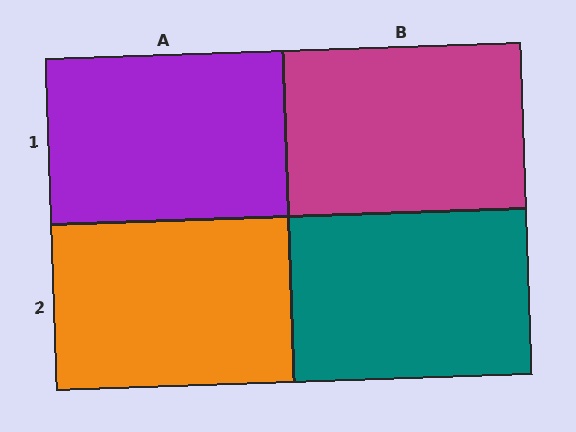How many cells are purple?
1 cell is purple.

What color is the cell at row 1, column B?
Magenta.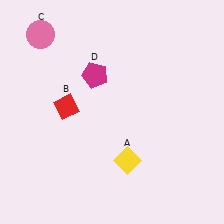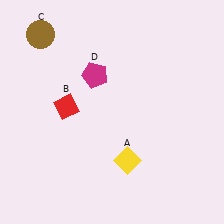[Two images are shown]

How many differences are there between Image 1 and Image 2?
There is 1 difference between the two images.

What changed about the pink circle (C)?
In Image 1, C is pink. In Image 2, it changed to brown.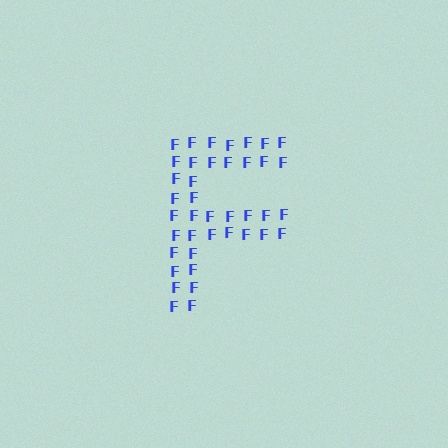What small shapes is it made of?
It is made of small letter F's.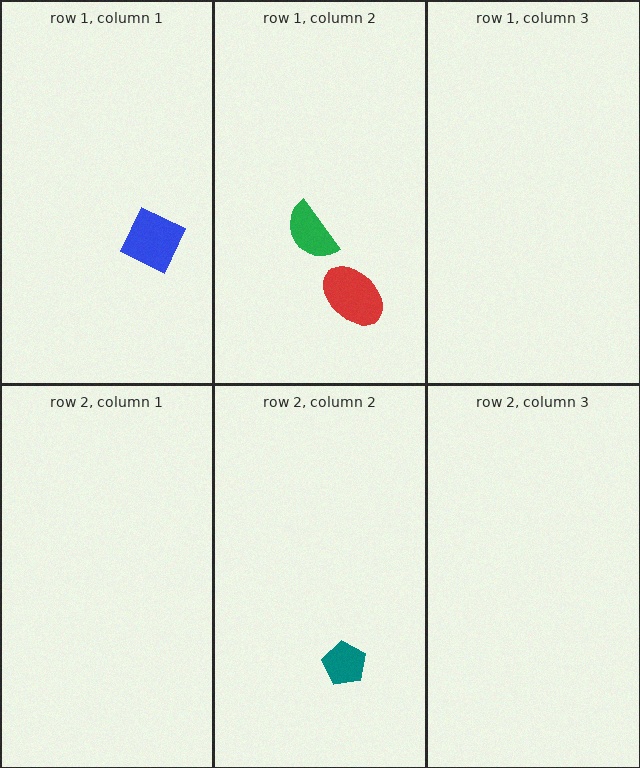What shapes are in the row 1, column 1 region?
The blue diamond.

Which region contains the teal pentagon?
The row 2, column 2 region.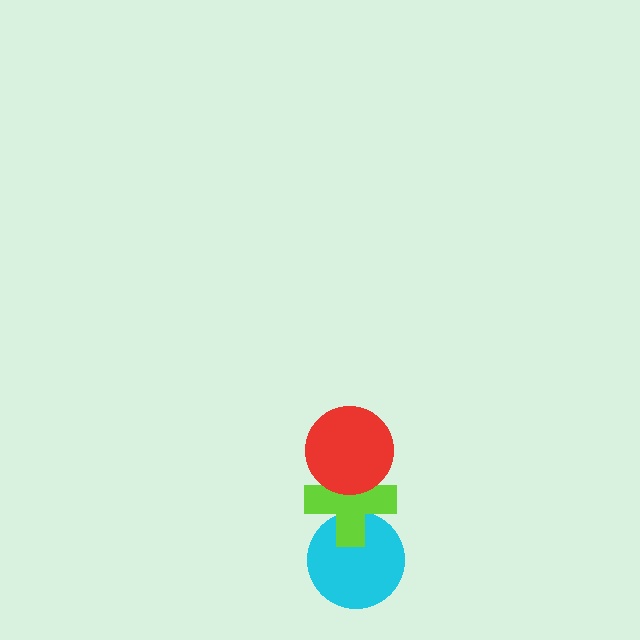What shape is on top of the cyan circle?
The lime cross is on top of the cyan circle.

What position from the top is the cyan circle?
The cyan circle is 3rd from the top.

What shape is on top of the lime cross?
The red circle is on top of the lime cross.